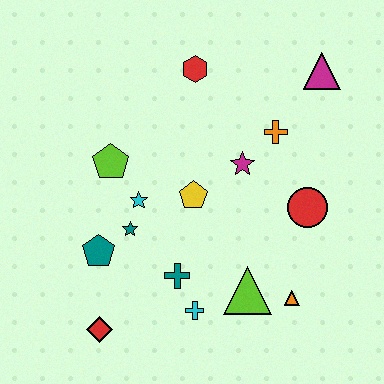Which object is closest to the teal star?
The cyan star is closest to the teal star.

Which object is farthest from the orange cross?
The red diamond is farthest from the orange cross.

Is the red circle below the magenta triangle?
Yes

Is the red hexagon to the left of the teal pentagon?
No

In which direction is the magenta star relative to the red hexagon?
The magenta star is below the red hexagon.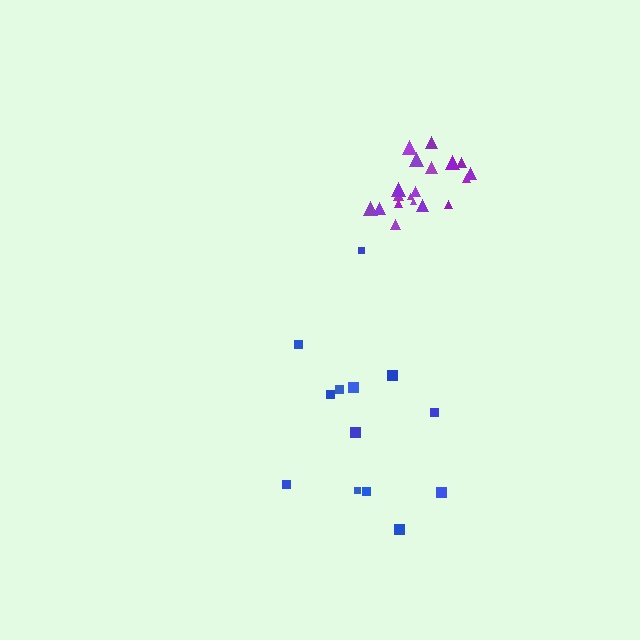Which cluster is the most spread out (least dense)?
Blue.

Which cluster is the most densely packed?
Purple.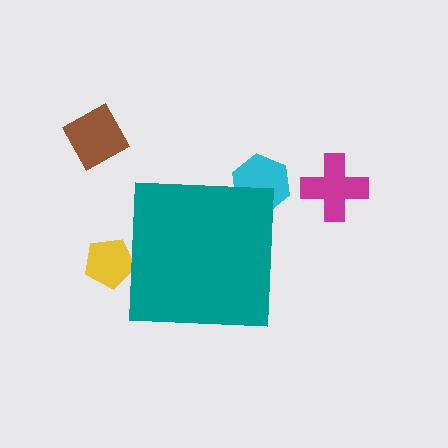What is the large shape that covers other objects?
A teal square.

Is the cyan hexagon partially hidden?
Yes, the cyan hexagon is partially hidden behind the teal square.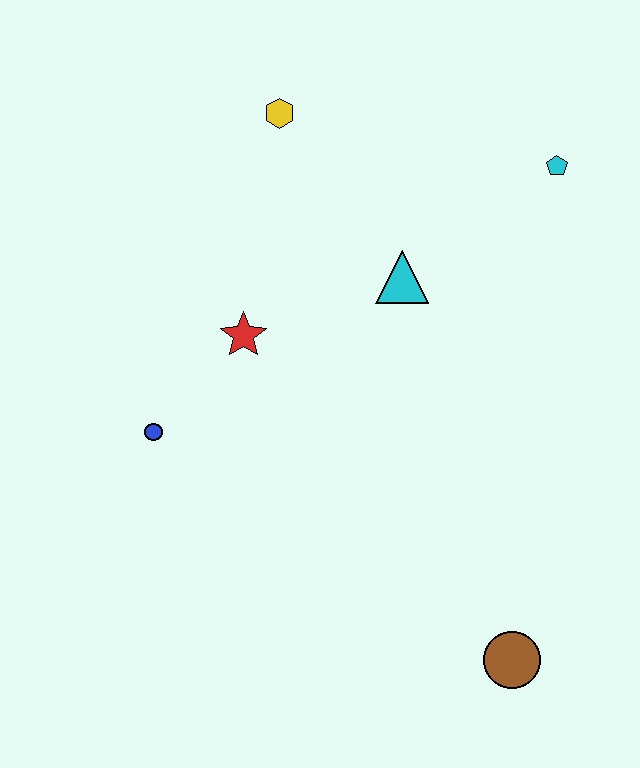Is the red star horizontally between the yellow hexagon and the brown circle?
No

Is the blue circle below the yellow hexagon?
Yes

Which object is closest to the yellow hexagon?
The cyan triangle is closest to the yellow hexagon.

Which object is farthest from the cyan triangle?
The brown circle is farthest from the cyan triangle.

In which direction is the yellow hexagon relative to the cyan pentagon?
The yellow hexagon is to the left of the cyan pentagon.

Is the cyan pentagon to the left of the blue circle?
No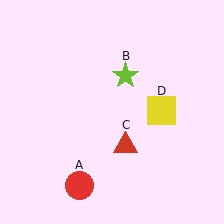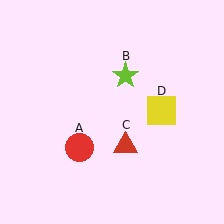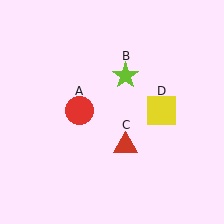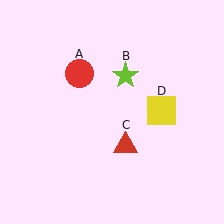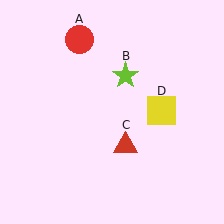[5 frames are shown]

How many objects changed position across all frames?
1 object changed position: red circle (object A).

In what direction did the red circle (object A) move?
The red circle (object A) moved up.